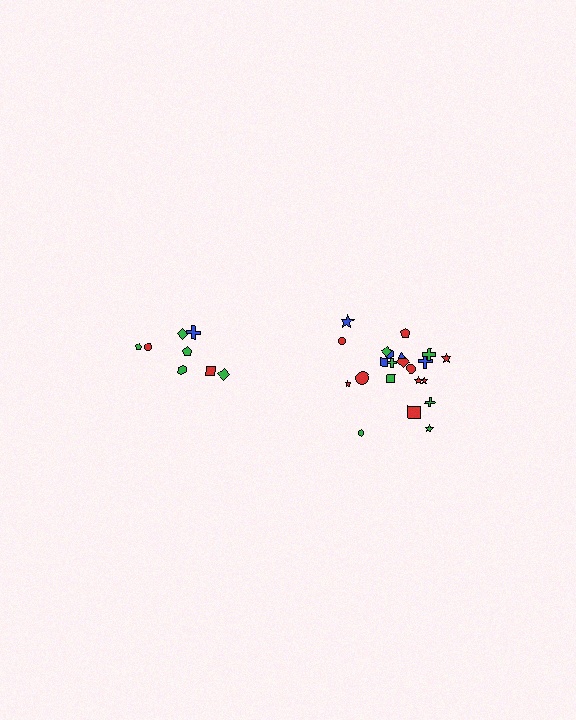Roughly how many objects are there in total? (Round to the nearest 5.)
Roughly 30 objects in total.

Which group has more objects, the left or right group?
The right group.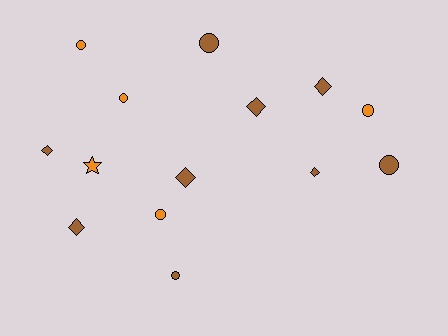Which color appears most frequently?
Brown, with 9 objects.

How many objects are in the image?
There are 14 objects.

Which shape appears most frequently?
Circle, with 7 objects.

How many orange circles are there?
There are 4 orange circles.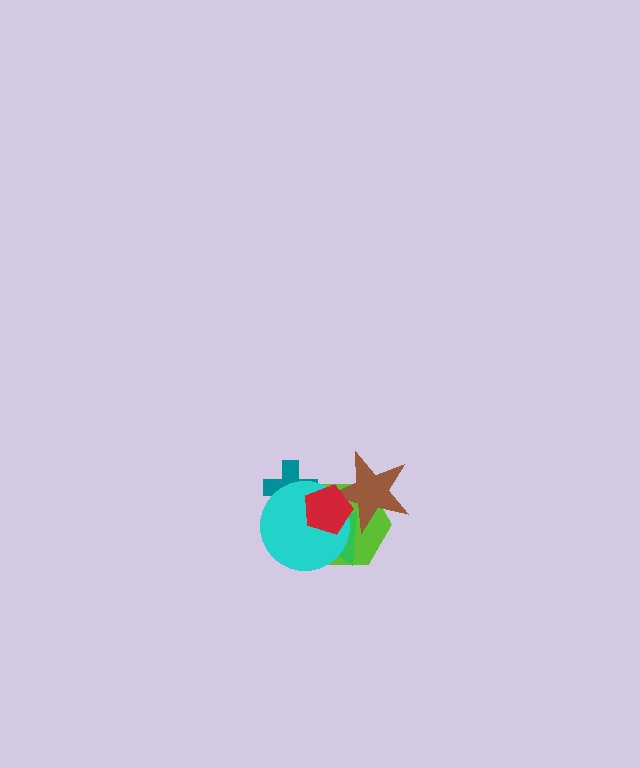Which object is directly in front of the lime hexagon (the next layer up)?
The green triangle is directly in front of the lime hexagon.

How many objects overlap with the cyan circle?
5 objects overlap with the cyan circle.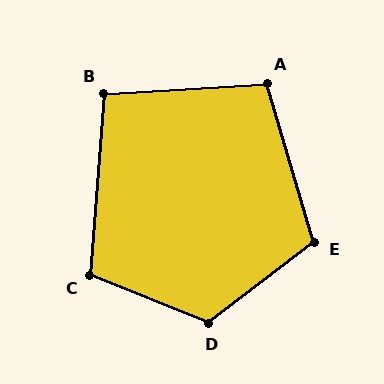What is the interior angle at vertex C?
Approximately 107 degrees (obtuse).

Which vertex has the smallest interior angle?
B, at approximately 98 degrees.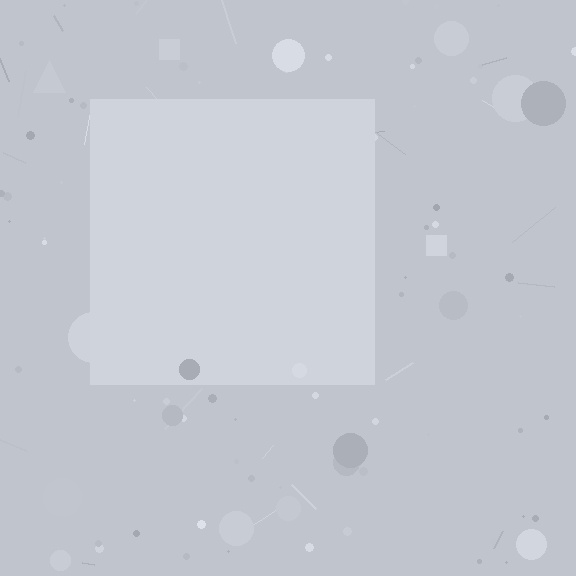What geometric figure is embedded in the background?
A square is embedded in the background.